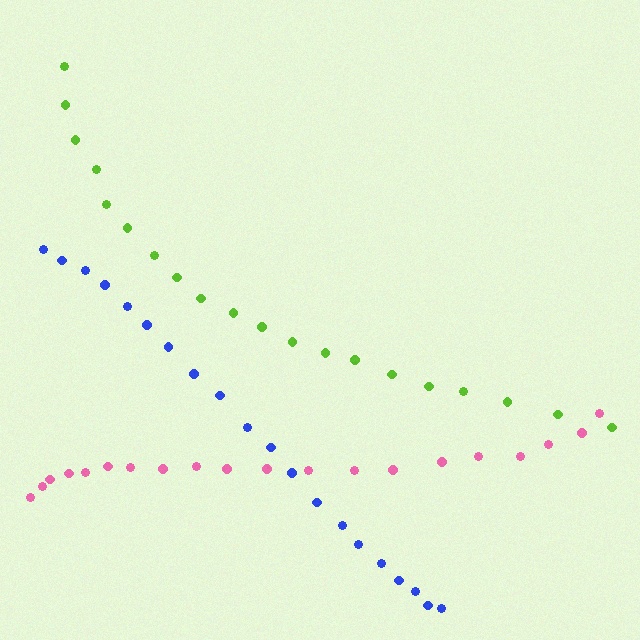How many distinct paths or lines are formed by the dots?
There are 3 distinct paths.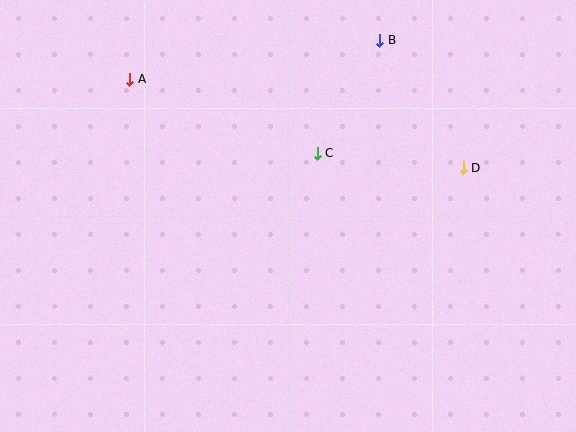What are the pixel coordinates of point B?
Point B is at (380, 40).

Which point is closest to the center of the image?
Point C at (317, 153) is closest to the center.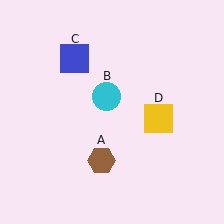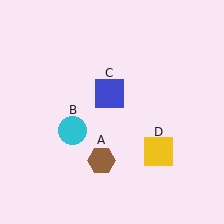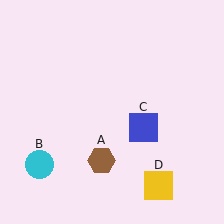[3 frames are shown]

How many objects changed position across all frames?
3 objects changed position: cyan circle (object B), blue square (object C), yellow square (object D).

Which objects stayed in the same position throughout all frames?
Brown hexagon (object A) remained stationary.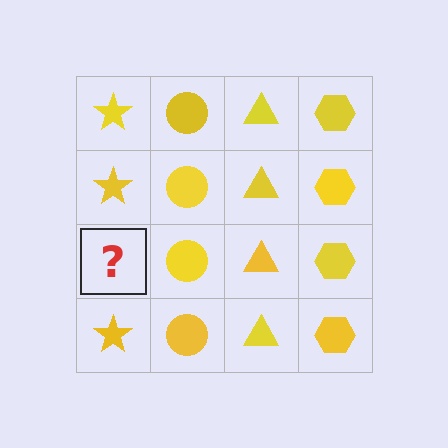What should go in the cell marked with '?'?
The missing cell should contain a yellow star.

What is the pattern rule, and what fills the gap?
The rule is that each column has a consistent shape. The gap should be filled with a yellow star.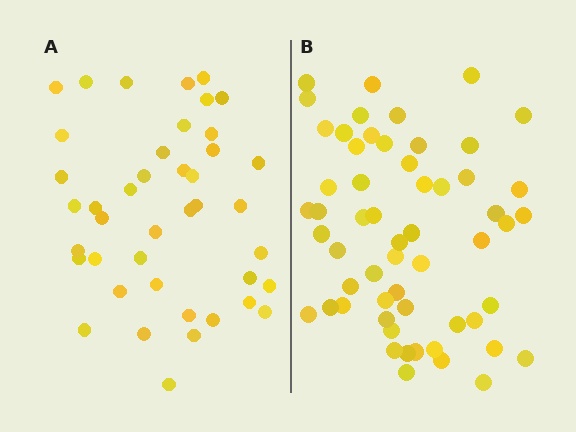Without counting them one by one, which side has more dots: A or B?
Region B (the right region) has more dots.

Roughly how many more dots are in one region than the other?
Region B has approximately 15 more dots than region A.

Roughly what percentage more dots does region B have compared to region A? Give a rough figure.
About 35% more.